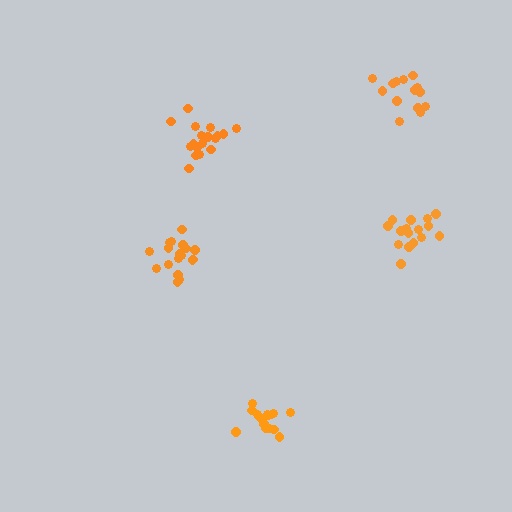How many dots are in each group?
Group 1: 18 dots, Group 2: 18 dots, Group 3: 17 dots, Group 4: 14 dots, Group 5: 16 dots (83 total).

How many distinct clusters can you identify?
There are 5 distinct clusters.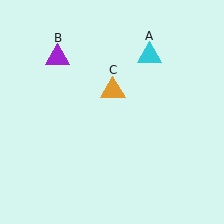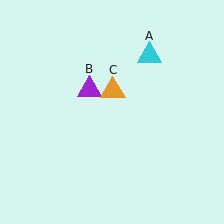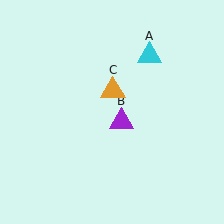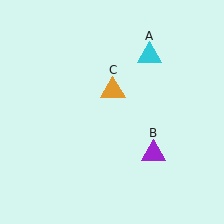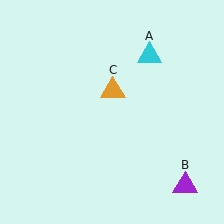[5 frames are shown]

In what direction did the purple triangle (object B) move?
The purple triangle (object B) moved down and to the right.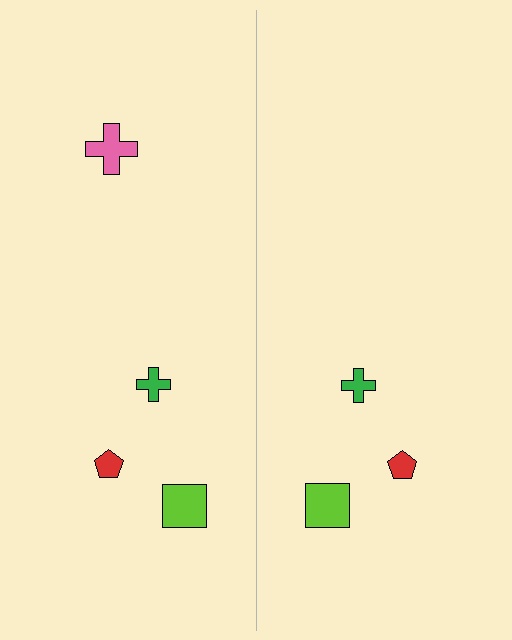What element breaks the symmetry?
A pink cross is missing from the right side.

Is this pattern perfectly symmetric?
No, the pattern is not perfectly symmetric. A pink cross is missing from the right side.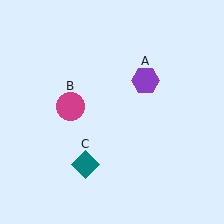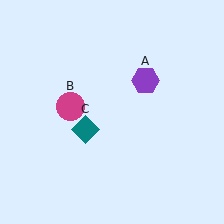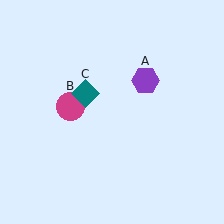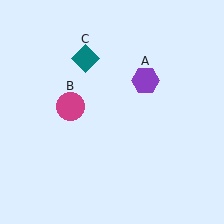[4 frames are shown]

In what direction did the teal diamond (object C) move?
The teal diamond (object C) moved up.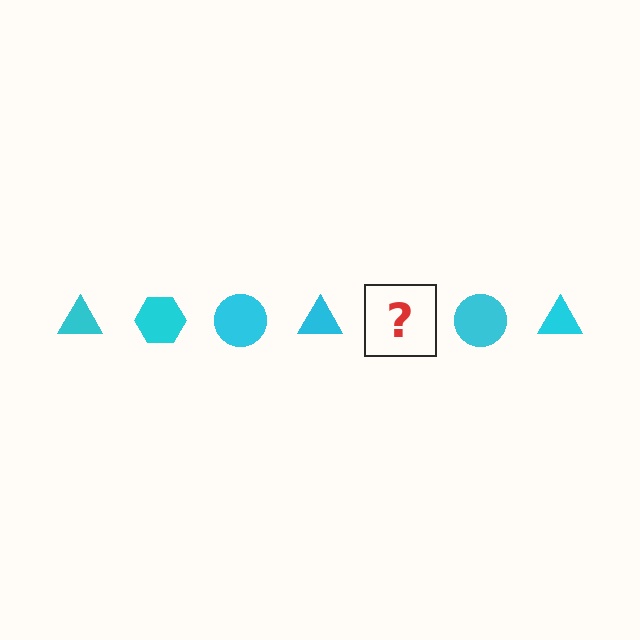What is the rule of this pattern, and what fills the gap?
The rule is that the pattern cycles through triangle, hexagon, circle shapes in cyan. The gap should be filled with a cyan hexagon.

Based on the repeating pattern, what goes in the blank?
The blank should be a cyan hexagon.